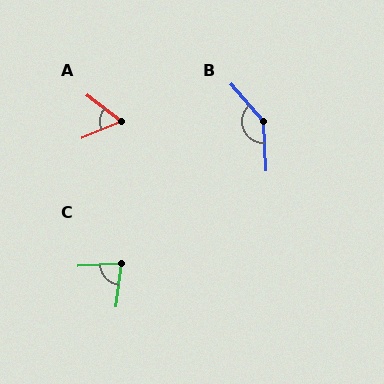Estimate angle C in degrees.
Approximately 80 degrees.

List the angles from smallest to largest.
A (59°), C (80°), B (142°).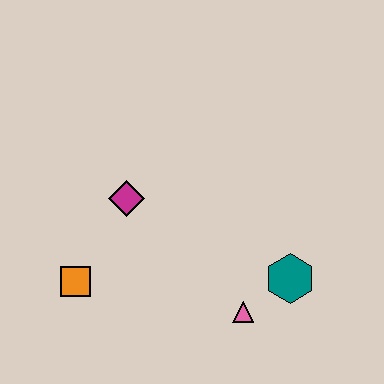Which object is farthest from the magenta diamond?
The teal hexagon is farthest from the magenta diamond.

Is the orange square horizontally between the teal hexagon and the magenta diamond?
No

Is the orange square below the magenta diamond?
Yes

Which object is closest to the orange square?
The magenta diamond is closest to the orange square.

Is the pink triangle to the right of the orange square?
Yes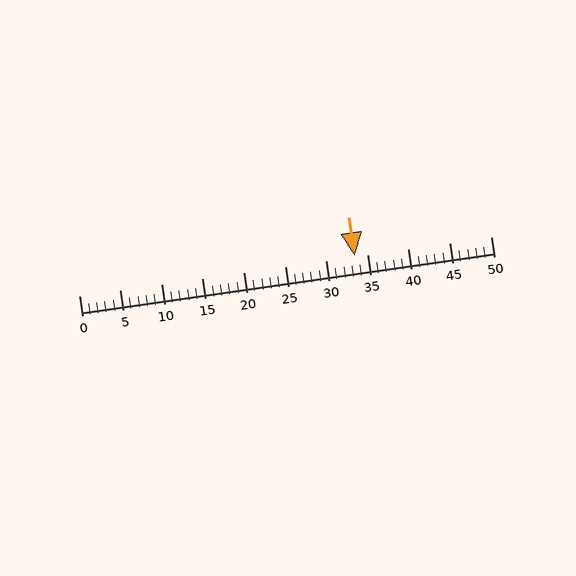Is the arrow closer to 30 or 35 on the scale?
The arrow is closer to 35.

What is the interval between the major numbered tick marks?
The major tick marks are spaced 5 units apart.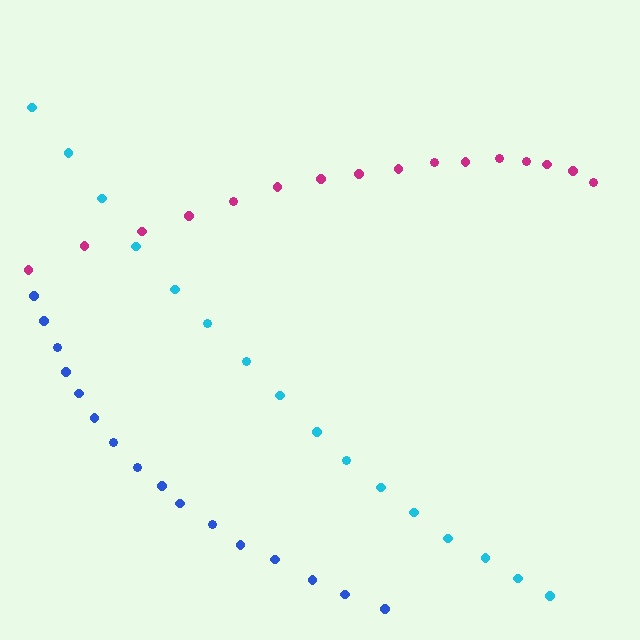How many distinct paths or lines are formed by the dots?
There are 3 distinct paths.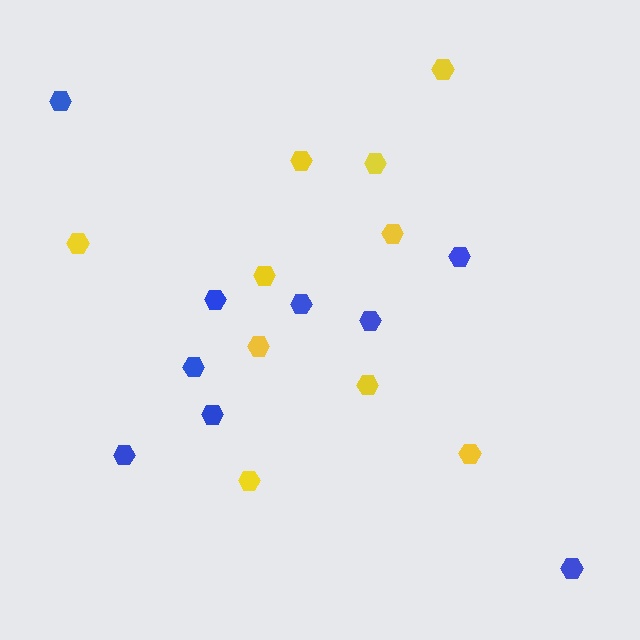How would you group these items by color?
There are 2 groups: one group of yellow hexagons (10) and one group of blue hexagons (9).